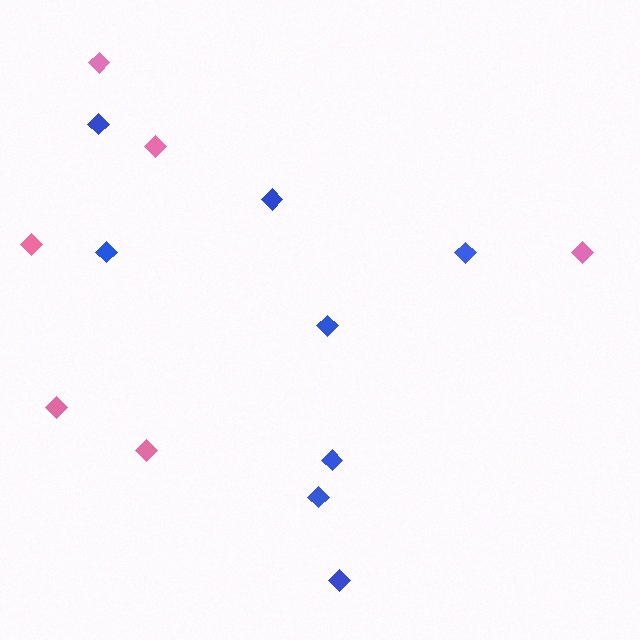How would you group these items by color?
There are 2 groups: one group of blue diamonds (8) and one group of pink diamonds (6).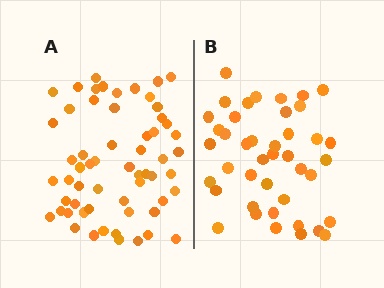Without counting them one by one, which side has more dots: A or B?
Region A (the left region) has more dots.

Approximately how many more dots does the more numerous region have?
Region A has approximately 15 more dots than region B.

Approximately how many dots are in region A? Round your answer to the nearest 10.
About 60 dots. (The exact count is 59, which rounds to 60.)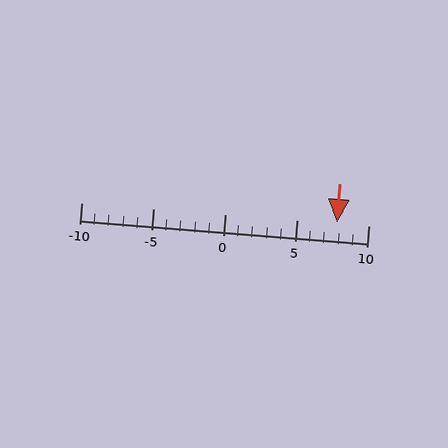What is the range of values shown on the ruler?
The ruler shows values from -10 to 10.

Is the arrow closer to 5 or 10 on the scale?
The arrow is closer to 10.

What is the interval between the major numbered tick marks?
The major tick marks are spaced 5 units apart.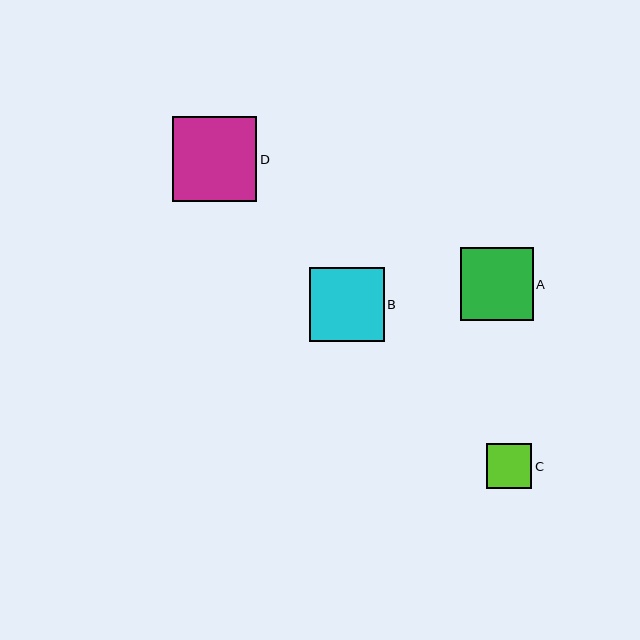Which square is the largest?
Square D is the largest with a size of approximately 85 pixels.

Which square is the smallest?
Square C is the smallest with a size of approximately 45 pixels.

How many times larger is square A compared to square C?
Square A is approximately 1.6 times the size of square C.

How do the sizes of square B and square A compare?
Square B and square A are approximately the same size.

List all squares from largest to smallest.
From largest to smallest: D, B, A, C.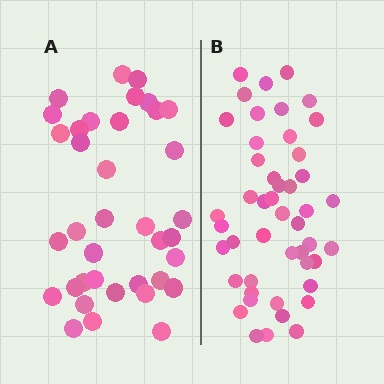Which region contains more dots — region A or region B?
Region B (the right region) has more dots.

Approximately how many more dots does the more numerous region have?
Region B has roughly 10 or so more dots than region A.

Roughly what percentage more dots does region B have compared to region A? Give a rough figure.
About 25% more.